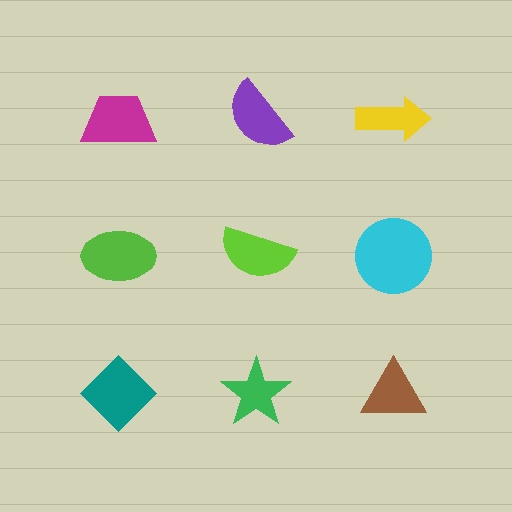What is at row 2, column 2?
A lime semicircle.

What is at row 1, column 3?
A yellow arrow.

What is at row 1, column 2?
A purple semicircle.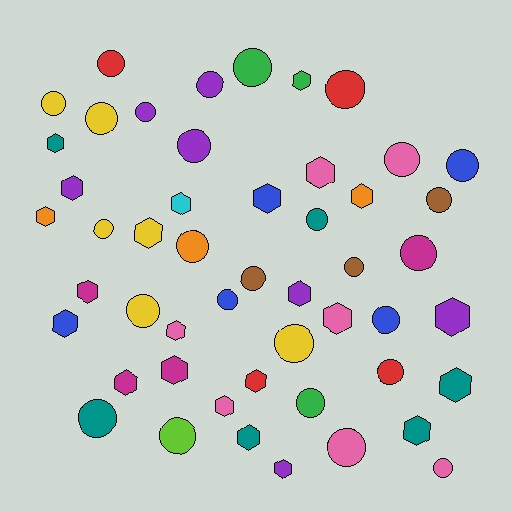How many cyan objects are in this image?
There is 1 cyan object.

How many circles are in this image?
There are 27 circles.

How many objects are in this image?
There are 50 objects.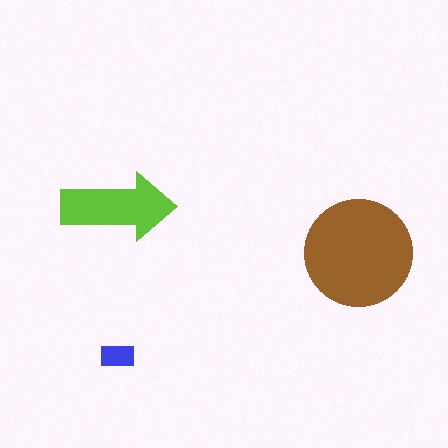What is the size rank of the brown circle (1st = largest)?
1st.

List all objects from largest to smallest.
The brown circle, the lime arrow, the blue rectangle.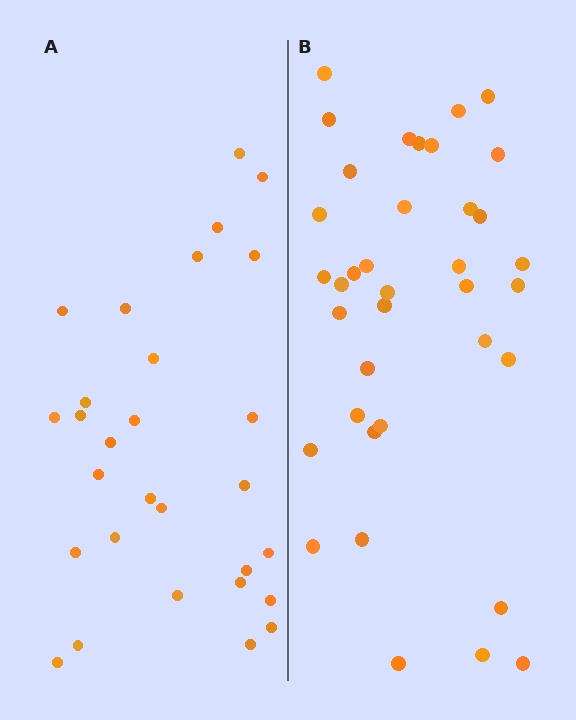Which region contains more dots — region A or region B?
Region B (the right region) has more dots.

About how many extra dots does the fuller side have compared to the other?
Region B has roughly 8 or so more dots than region A.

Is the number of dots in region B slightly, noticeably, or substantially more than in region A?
Region B has noticeably more, but not dramatically so. The ratio is roughly 1.3 to 1.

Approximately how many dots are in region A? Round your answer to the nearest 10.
About 30 dots. (The exact count is 29, which rounds to 30.)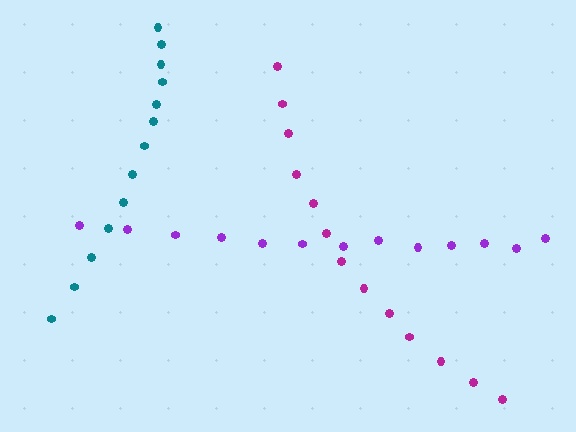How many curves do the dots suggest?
There are 3 distinct paths.